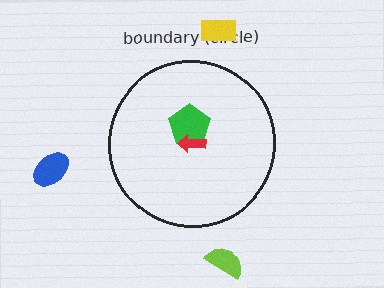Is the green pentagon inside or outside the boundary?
Inside.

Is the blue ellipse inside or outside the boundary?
Outside.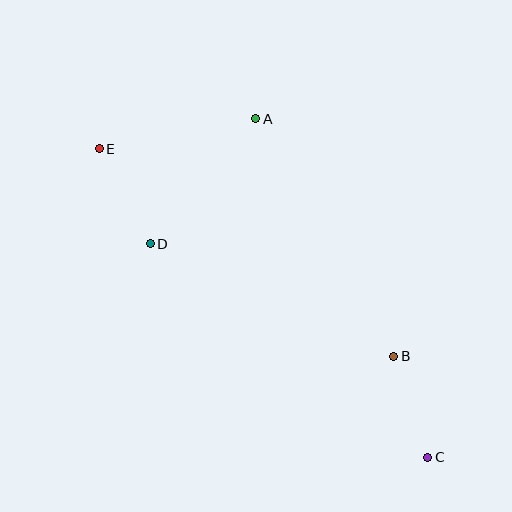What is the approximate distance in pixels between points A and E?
The distance between A and E is approximately 160 pixels.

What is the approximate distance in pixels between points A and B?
The distance between A and B is approximately 274 pixels.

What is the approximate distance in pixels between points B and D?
The distance between B and D is approximately 268 pixels.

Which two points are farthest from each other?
Points C and E are farthest from each other.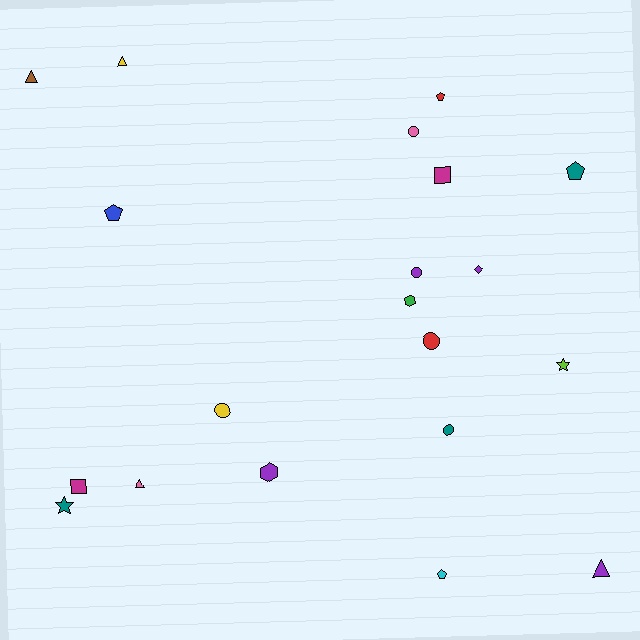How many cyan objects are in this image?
There is 1 cyan object.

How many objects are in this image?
There are 20 objects.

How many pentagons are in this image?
There are 4 pentagons.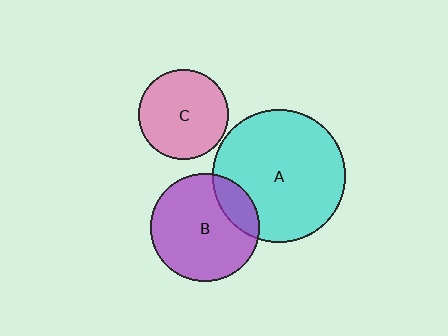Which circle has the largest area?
Circle A (cyan).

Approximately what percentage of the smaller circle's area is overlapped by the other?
Approximately 20%.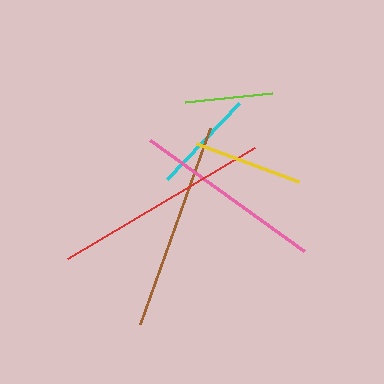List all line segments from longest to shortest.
From longest to shortest: red, brown, pink, yellow, cyan, lime.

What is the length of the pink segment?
The pink segment is approximately 189 pixels long.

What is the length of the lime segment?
The lime segment is approximately 88 pixels long.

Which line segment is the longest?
The red line is the longest at approximately 217 pixels.